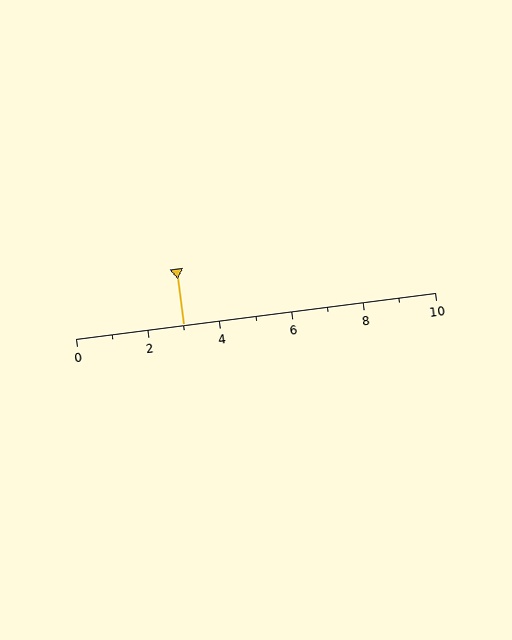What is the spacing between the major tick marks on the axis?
The major ticks are spaced 2 apart.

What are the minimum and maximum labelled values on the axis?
The axis runs from 0 to 10.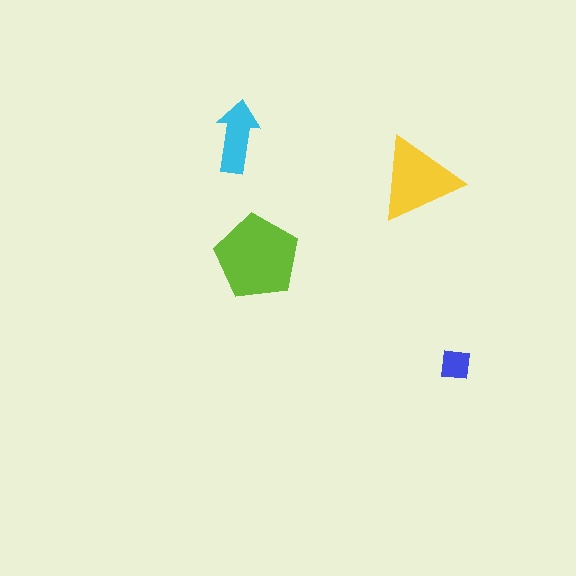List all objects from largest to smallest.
The lime pentagon, the yellow triangle, the cyan arrow, the blue square.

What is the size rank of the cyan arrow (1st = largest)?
3rd.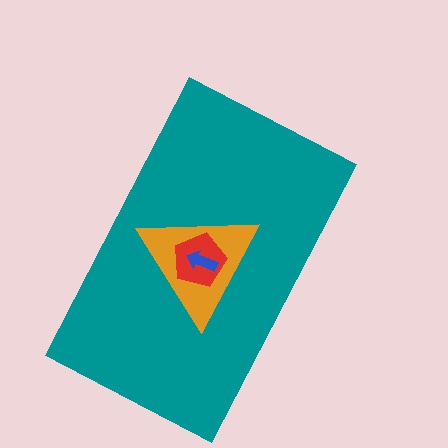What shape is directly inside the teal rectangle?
The orange triangle.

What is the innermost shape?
The blue arrow.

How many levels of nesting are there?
4.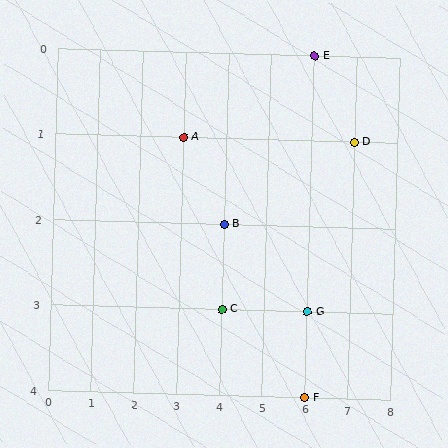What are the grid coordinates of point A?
Point A is at grid coordinates (3, 1).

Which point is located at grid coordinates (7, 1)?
Point D is at (7, 1).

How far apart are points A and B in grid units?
Points A and B are 1 column and 1 row apart (about 1.4 grid units diagonally).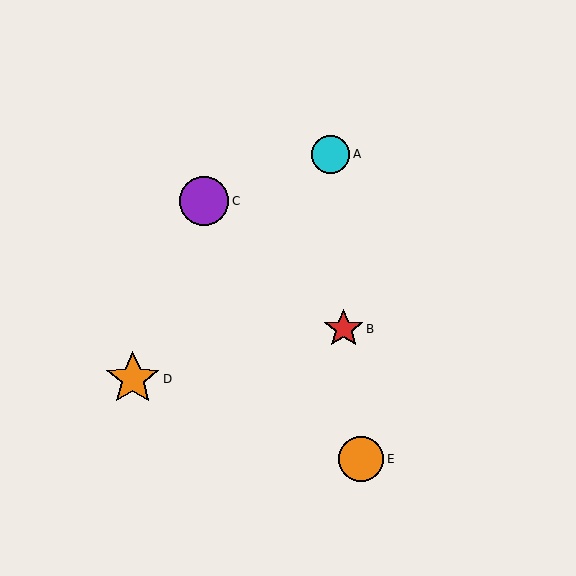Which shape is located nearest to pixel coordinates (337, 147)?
The cyan circle (labeled A) at (330, 154) is nearest to that location.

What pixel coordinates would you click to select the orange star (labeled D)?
Click at (133, 379) to select the orange star D.